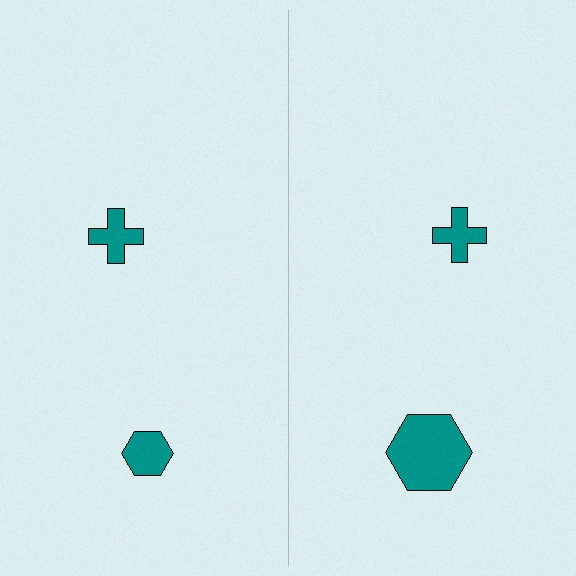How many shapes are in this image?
There are 4 shapes in this image.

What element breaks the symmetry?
The teal hexagon on the right side has a different size than its mirror counterpart.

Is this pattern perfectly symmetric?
No, the pattern is not perfectly symmetric. The teal hexagon on the right side has a different size than its mirror counterpart.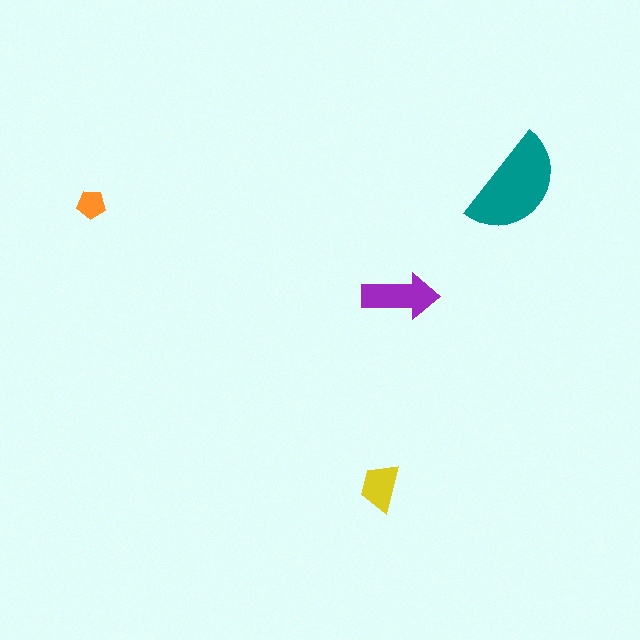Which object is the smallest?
The orange pentagon.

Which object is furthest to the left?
The orange pentagon is leftmost.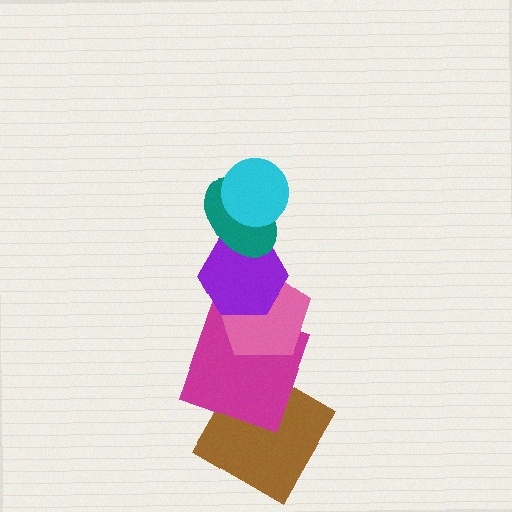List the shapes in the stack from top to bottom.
From top to bottom: the cyan circle, the teal ellipse, the purple hexagon, the pink pentagon, the magenta square, the brown diamond.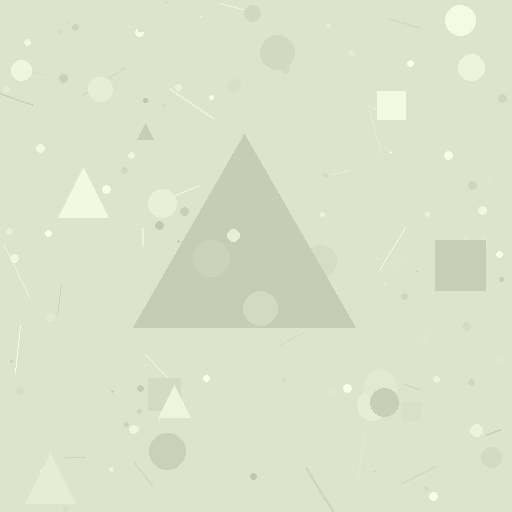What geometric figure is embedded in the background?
A triangle is embedded in the background.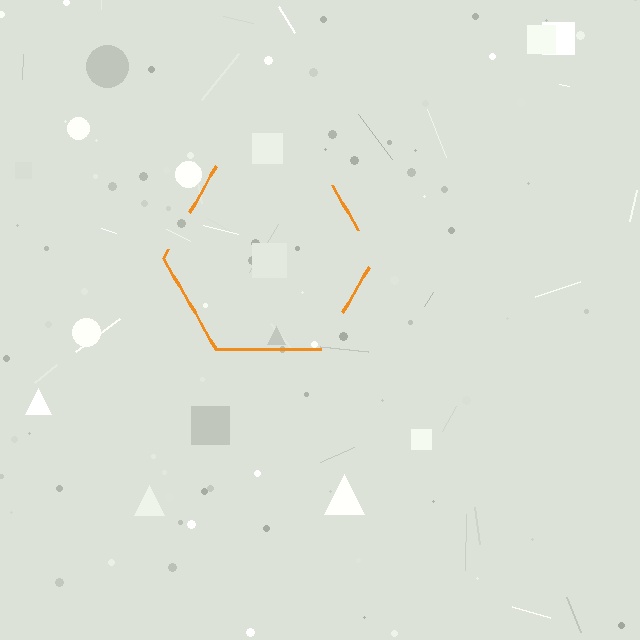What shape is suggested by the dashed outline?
The dashed outline suggests a hexagon.